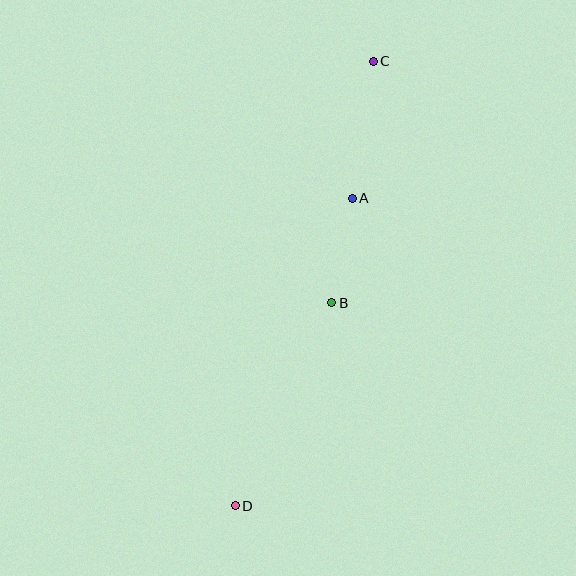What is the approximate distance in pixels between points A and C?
The distance between A and C is approximately 139 pixels.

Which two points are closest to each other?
Points A and B are closest to each other.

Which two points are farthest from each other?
Points C and D are farthest from each other.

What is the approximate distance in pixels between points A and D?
The distance between A and D is approximately 329 pixels.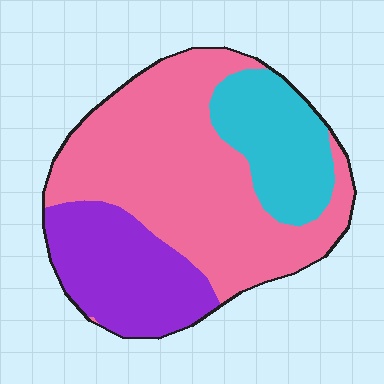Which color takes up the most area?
Pink, at roughly 55%.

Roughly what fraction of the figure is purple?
Purple covers roughly 25% of the figure.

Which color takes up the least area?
Cyan, at roughly 20%.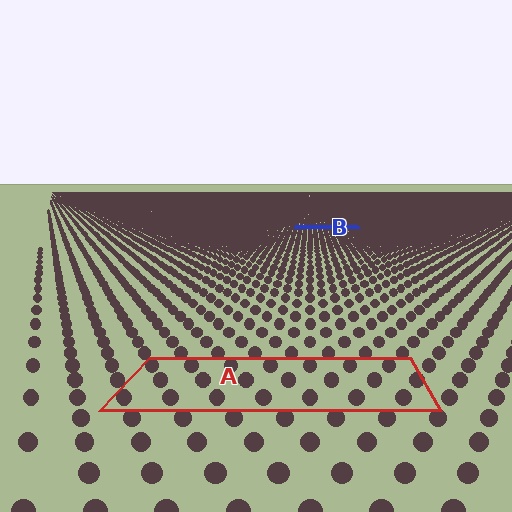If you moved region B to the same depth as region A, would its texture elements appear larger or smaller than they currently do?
They would appear larger. At a closer depth, the same texture elements are projected at a bigger on-screen size.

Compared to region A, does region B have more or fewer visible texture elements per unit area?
Region B has more texture elements per unit area — they are packed more densely because it is farther away.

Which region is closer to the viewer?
Region A is closer. The texture elements there are larger and more spread out.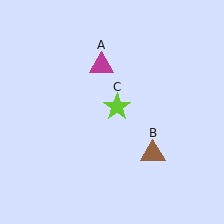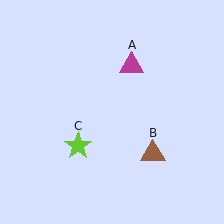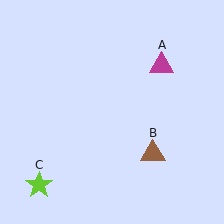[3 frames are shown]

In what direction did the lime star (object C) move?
The lime star (object C) moved down and to the left.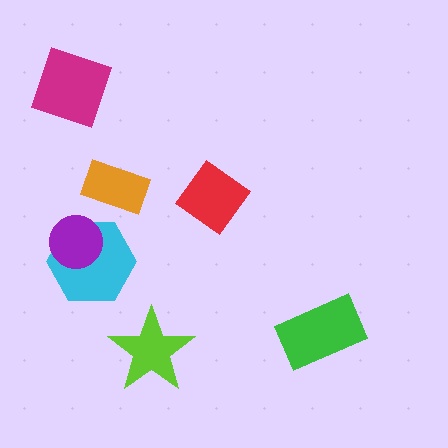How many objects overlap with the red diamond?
0 objects overlap with the red diamond.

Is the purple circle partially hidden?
No, no other shape covers it.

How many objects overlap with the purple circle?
1 object overlaps with the purple circle.